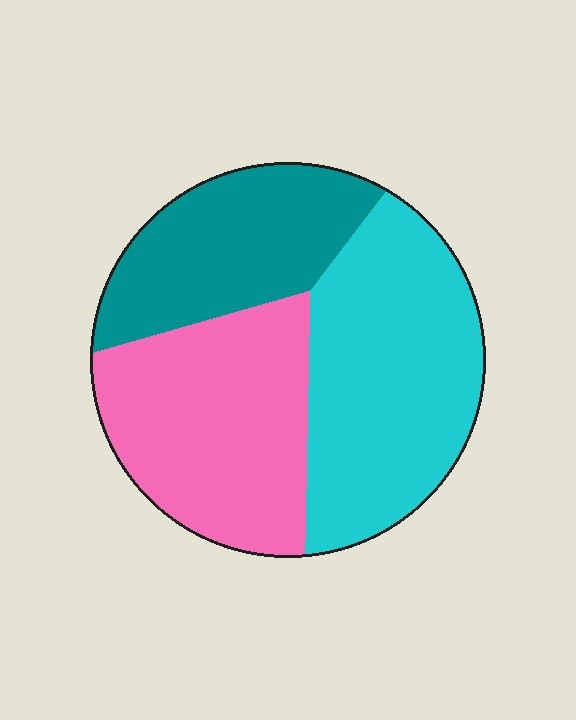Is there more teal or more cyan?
Cyan.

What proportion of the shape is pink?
Pink covers 35% of the shape.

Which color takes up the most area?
Cyan, at roughly 40%.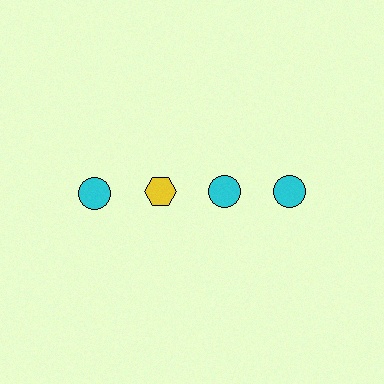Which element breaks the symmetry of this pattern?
The yellow hexagon in the top row, second from left column breaks the symmetry. All other shapes are cyan circles.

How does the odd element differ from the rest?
It differs in both color (yellow instead of cyan) and shape (hexagon instead of circle).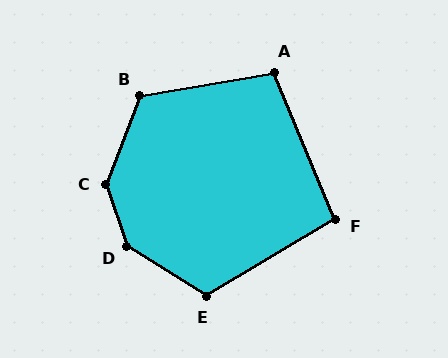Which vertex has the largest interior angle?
D, at approximately 141 degrees.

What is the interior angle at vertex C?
Approximately 140 degrees (obtuse).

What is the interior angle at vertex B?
Approximately 121 degrees (obtuse).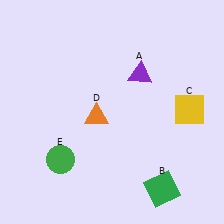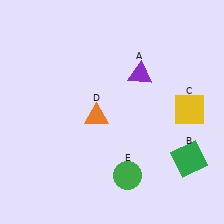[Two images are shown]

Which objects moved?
The objects that moved are: the green square (B), the green circle (E).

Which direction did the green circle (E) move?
The green circle (E) moved right.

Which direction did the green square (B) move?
The green square (B) moved up.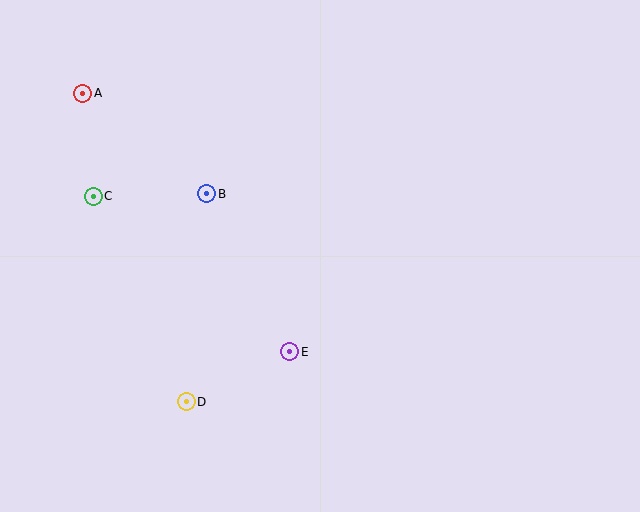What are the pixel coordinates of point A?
Point A is at (83, 93).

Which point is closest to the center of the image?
Point E at (290, 352) is closest to the center.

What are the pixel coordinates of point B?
Point B is at (207, 194).